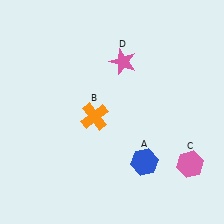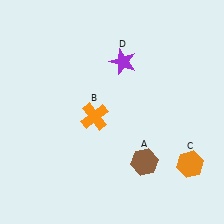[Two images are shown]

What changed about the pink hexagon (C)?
In Image 1, C is pink. In Image 2, it changed to orange.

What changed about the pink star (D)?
In Image 1, D is pink. In Image 2, it changed to purple.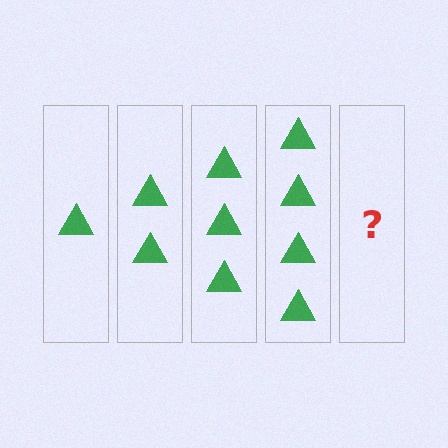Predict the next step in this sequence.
The next step is 5 triangles.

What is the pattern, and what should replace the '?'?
The pattern is that each step adds one more triangle. The '?' should be 5 triangles.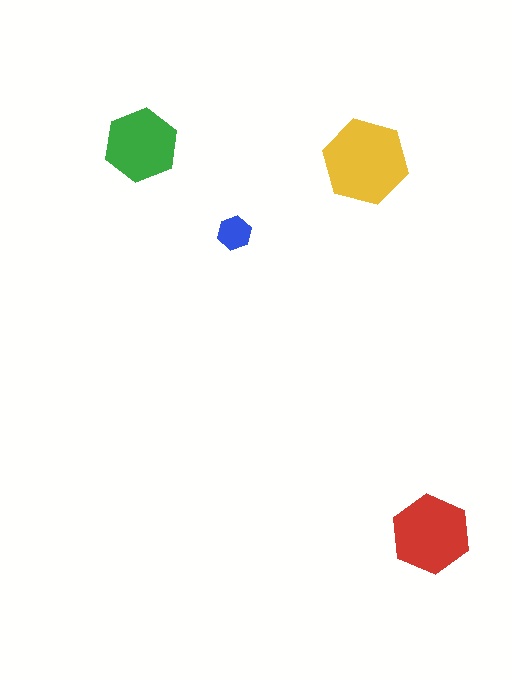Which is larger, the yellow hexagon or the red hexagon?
The yellow one.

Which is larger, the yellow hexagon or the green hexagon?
The yellow one.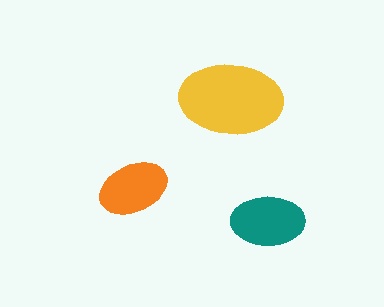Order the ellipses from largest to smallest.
the yellow one, the teal one, the orange one.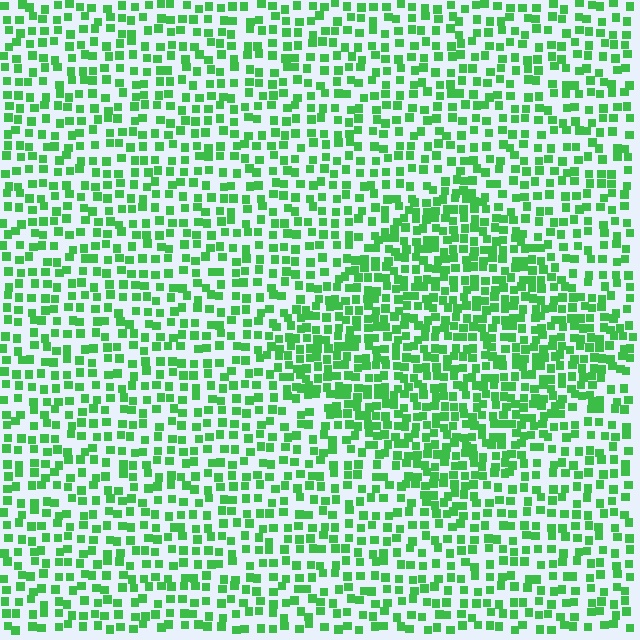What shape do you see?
I see a diamond.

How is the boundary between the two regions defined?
The boundary is defined by a change in element density (approximately 1.7x ratio). All elements are the same color, size, and shape.